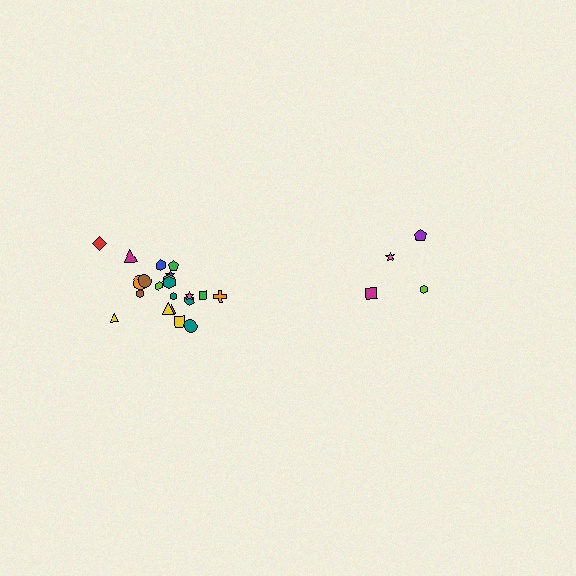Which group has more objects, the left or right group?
The left group.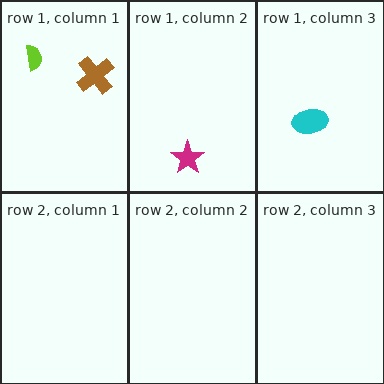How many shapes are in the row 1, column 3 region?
1.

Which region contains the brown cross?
The row 1, column 1 region.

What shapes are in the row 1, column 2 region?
The magenta star.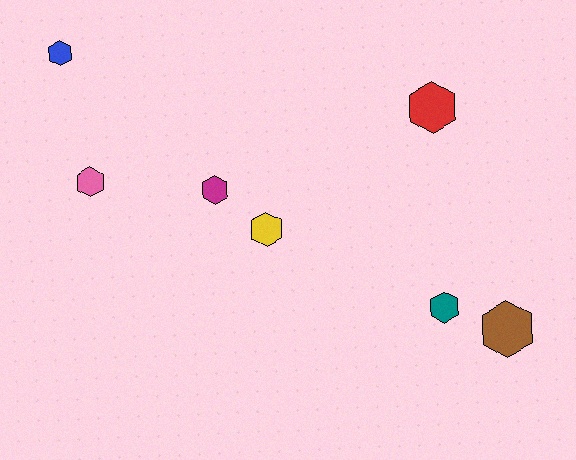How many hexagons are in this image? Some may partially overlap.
There are 7 hexagons.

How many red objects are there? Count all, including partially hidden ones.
There is 1 red object.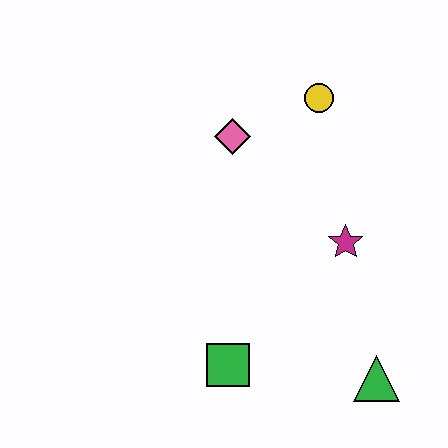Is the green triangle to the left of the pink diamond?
No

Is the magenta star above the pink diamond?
No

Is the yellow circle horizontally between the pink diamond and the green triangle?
Yes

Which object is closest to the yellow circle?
The pink diamond is closest to the yellow circle.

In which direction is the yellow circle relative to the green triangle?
The yellow circle is above the green triangle.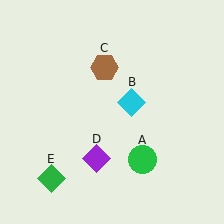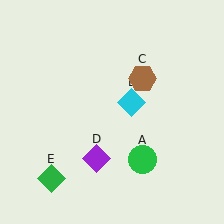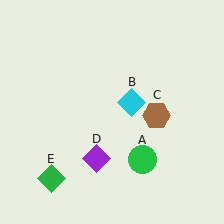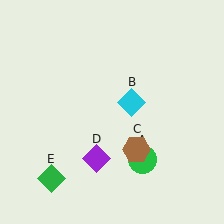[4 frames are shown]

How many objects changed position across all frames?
1 object changed position: brown hexagon (object C).